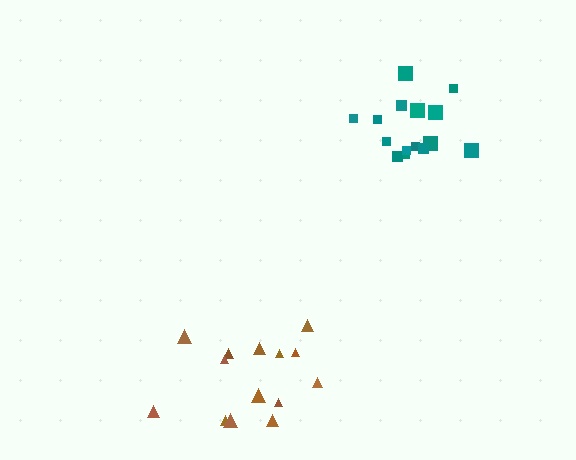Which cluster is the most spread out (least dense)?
Brown.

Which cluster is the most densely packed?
Teal.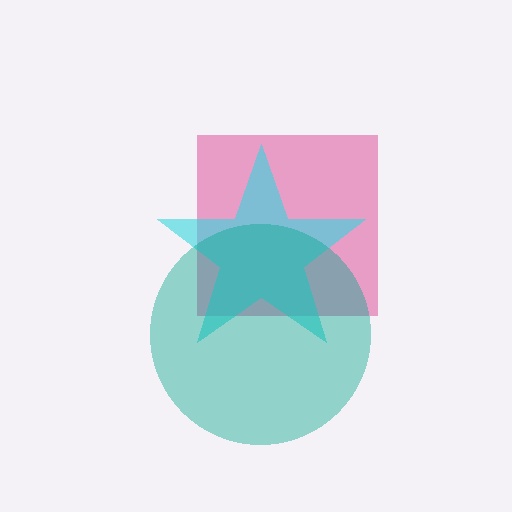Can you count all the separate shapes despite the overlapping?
Yes, there are 3 separate shapes.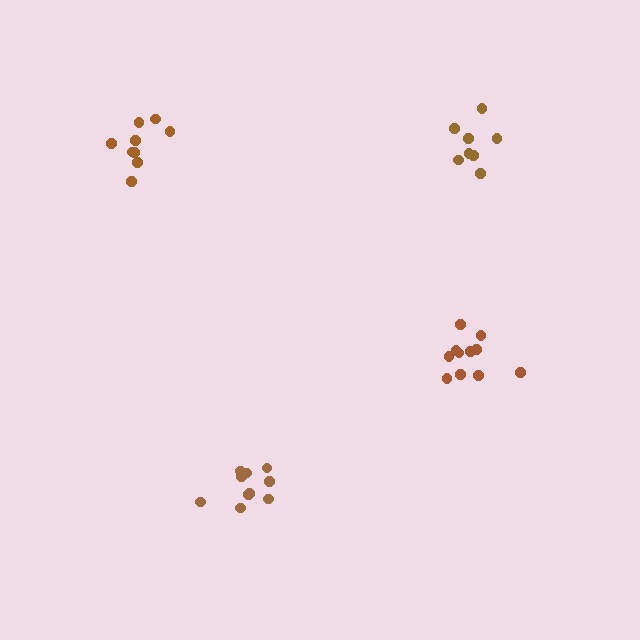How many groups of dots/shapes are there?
There are 4 groups.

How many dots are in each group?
Group 1: 9 dots, Group 2: 10 dots, Group 3: 11 dots, Group 4: 8 dots (38 total).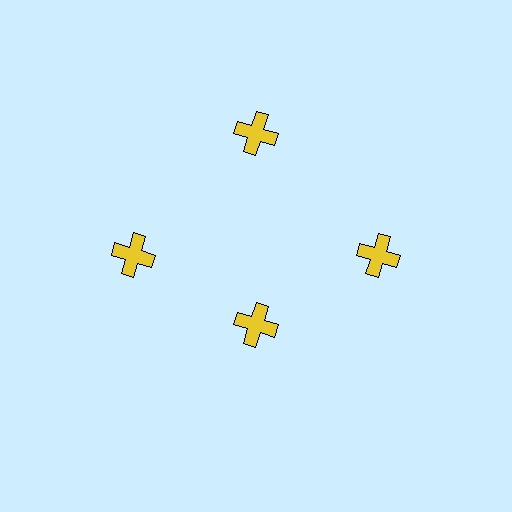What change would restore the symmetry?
The symmetry would be restored by moving it outward, back onto the ring so that all 4 crosses sit at equal angles and equal distance from the center.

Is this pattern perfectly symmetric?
No. The 4 yellow crosses are arranged in a ring, but one element near the 6 o'clock position is pulled inward toward the center, breaking the 4-fold rotational symmetry.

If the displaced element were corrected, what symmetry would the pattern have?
It would have 4-fold rotational symmetry — the pattern would map onto itself every 90 degrees.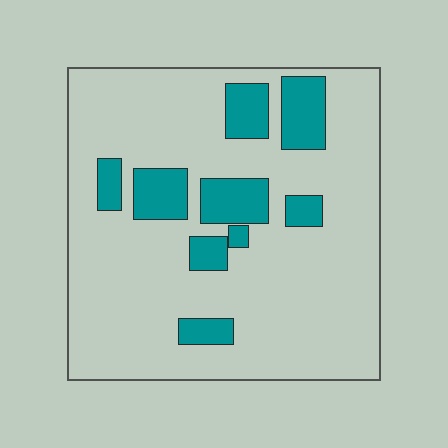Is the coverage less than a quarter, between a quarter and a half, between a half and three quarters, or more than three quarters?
Less than a quarter.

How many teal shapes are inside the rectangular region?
9.